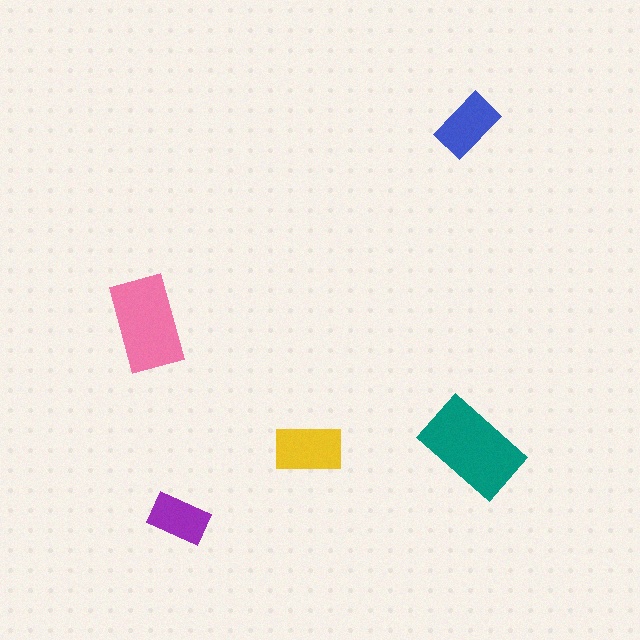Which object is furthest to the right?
The teal rectangle is rightmost.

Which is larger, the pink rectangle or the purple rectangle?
The pink one.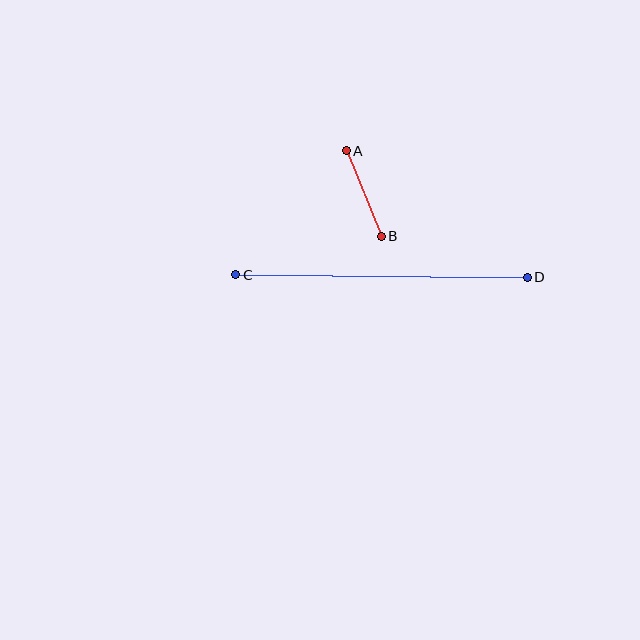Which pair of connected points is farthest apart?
Points C and D are farthest apart.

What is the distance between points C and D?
The distance is approximately 292 pixels.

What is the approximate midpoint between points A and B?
The midpoint is at approximately (364, 194) pixels.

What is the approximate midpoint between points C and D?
The midpoint is at approximately (382, 276) pixels.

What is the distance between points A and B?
The distance is approximately 93 pixels.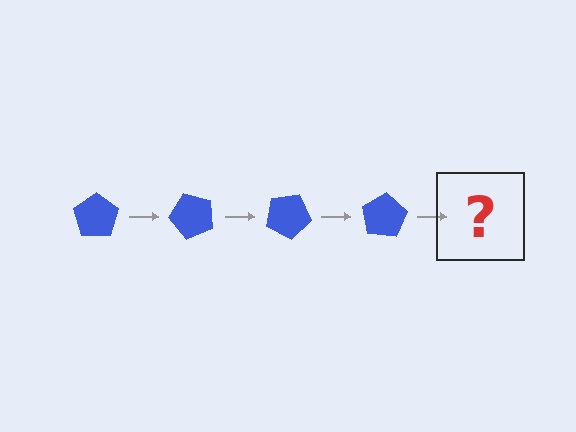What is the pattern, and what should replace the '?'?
The pattern is that the pentagon rotates 50 degrees each step. The '?' should be a blue pentagon rotated 200 degrees.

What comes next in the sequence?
The next element should be a blue pentagon rotated 200 degrees.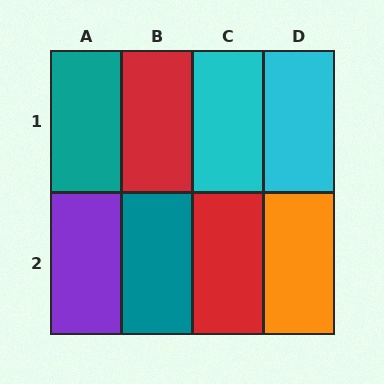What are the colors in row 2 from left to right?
Purple, teal, red, orange.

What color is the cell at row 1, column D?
Cyan.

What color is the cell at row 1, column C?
Cyan.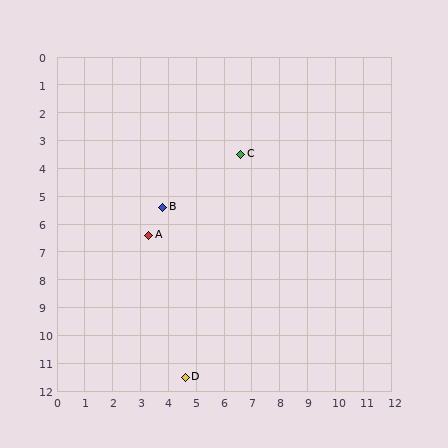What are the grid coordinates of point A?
Point A is at approximately (3.3, 6.4).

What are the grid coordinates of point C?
Point C is at approximately (6.6, 3.5).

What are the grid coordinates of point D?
Point D is at approximately (4.6, 11.5).